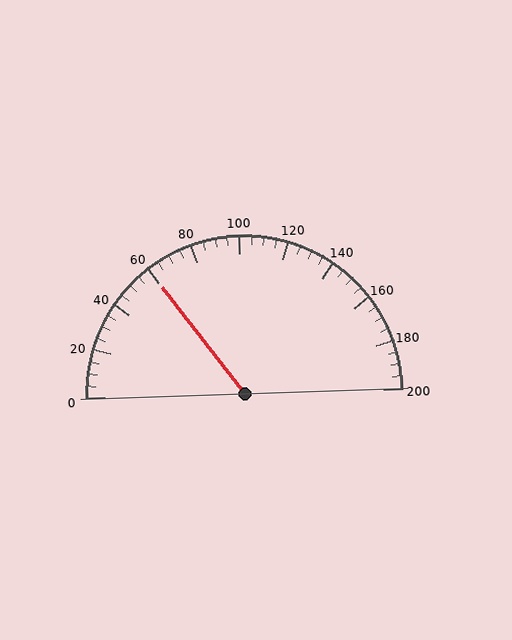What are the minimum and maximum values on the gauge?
The gauge ranges from 0 to 200.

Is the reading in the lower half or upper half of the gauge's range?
The reading is in the lower half of the range (0 to 200).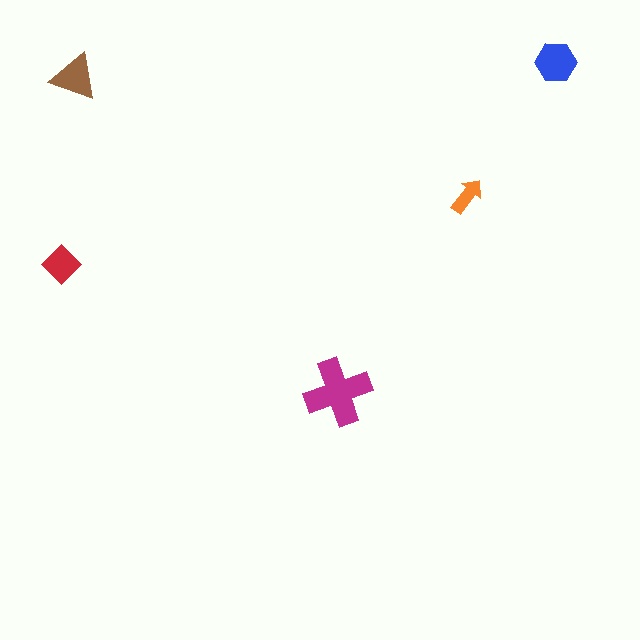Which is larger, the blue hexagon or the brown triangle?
The blue hexagon.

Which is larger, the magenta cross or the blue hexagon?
The magenta cross.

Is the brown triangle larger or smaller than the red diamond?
Larger.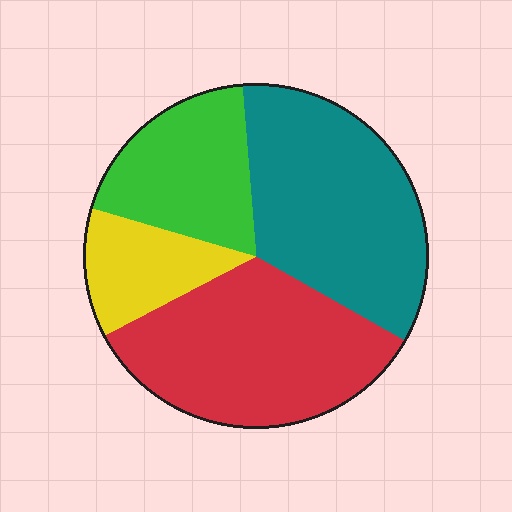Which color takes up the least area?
Yellow, at roughly 10%.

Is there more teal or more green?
Teal.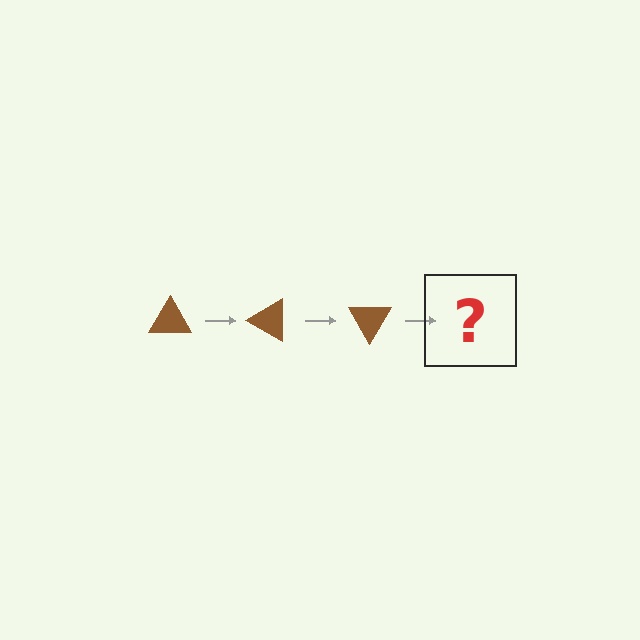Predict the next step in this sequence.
The next step is a brown triangle rotated 90 degrees.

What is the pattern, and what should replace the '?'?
The pattern is that the triangle rotates 30 degrees each step. The '?' should be a brown triangle rotated 90 degrees.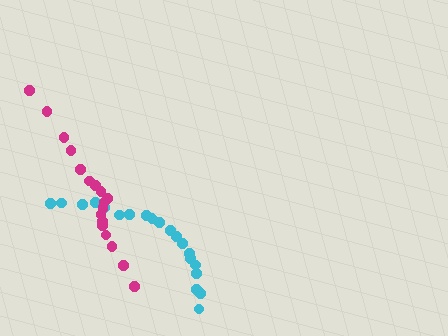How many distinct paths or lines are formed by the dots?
There are 2 distinct paths.